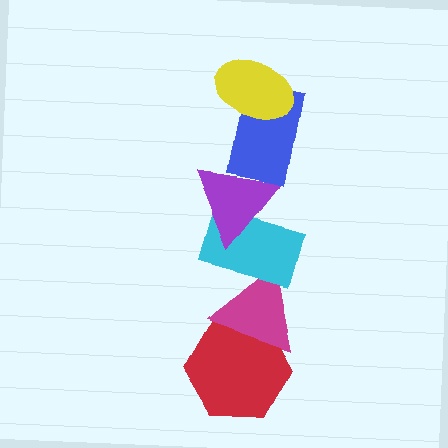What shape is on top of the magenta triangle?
The cyan rectangle is on top of the magenta triangle.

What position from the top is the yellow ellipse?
The yellow ellipse is 1st from the top.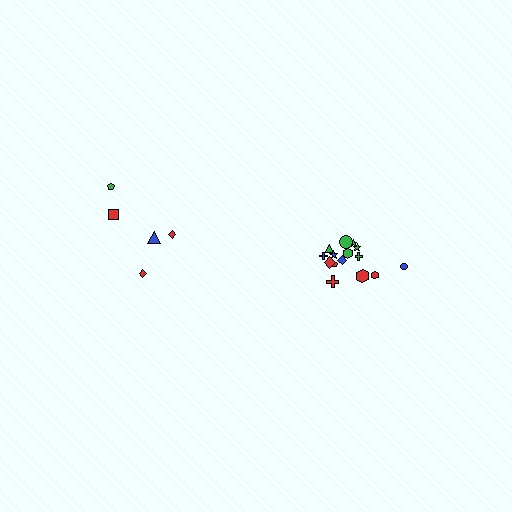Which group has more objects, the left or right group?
The right group.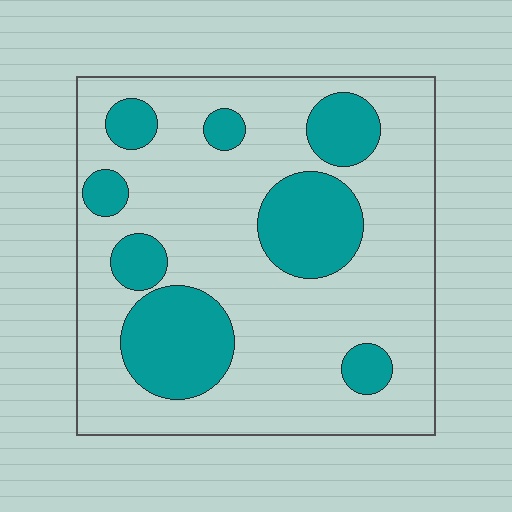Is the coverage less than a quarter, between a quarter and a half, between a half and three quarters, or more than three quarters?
Between a quarter and a half.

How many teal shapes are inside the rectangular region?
8.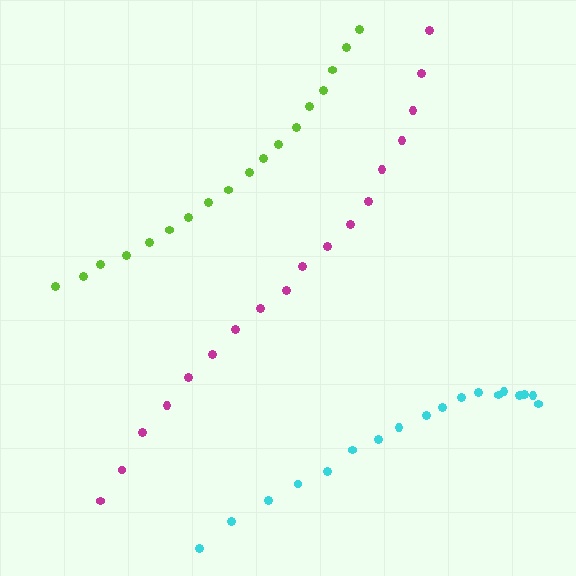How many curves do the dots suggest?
There are 3 distinct paths.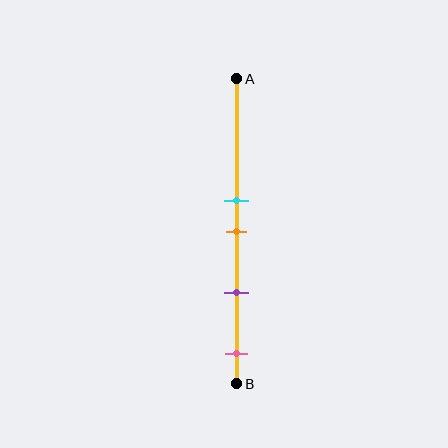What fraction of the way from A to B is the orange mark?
The orange mark is approximately 50% (0.5) of the way from A to B.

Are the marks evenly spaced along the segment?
No, the marks are not evenly spaced.